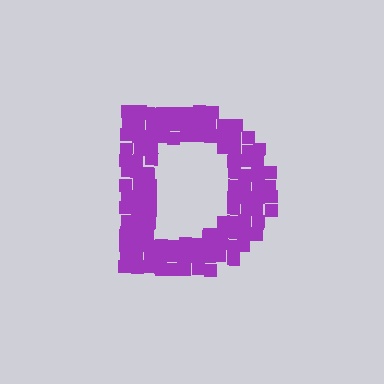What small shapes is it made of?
It is made of small squares.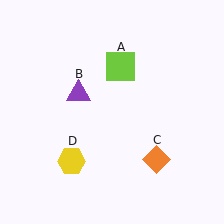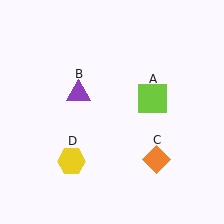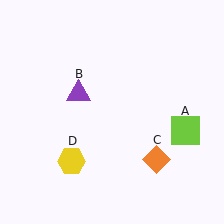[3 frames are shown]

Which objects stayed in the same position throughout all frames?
Purple triangle (object B) and orange diamond (object C) and yellow hexagon (object D) remained stationary.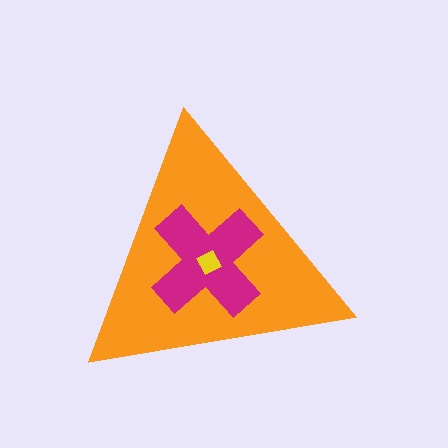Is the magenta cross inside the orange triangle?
Yes.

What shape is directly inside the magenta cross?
The yellow diamond.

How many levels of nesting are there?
3.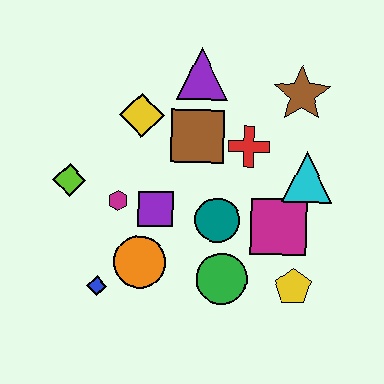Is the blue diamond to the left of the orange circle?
Yes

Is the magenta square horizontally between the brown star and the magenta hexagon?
Yes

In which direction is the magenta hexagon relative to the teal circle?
The magenta hexagon is to the left of the teal circle.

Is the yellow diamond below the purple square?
No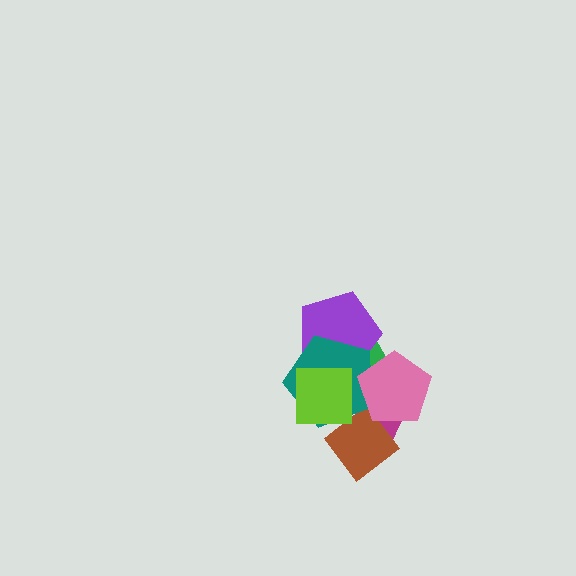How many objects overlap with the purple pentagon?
3 objects overlap with the purple pentagon.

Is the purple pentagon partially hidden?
Yes, it is partially covered by another shape.